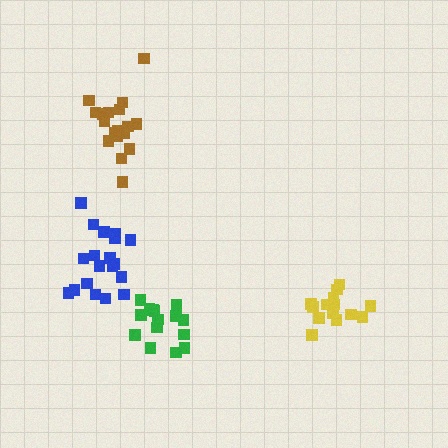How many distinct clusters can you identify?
There are 4 distinct clusters.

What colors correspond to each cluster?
The clusters are colored: yellow, brown, green, blue.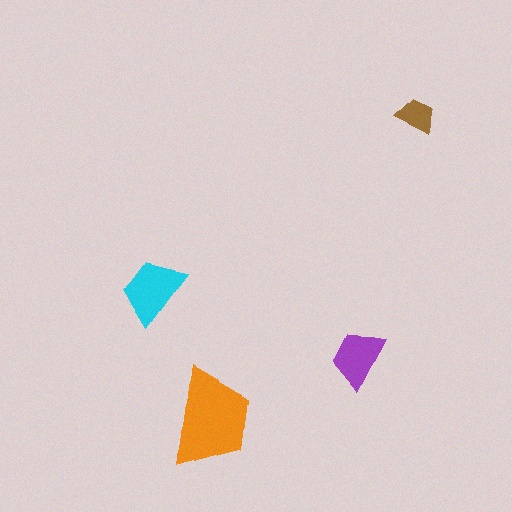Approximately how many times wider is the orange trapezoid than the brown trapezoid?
About 2.5 times wider.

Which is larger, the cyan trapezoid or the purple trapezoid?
The cyan one.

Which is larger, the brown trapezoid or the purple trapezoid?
The purple one.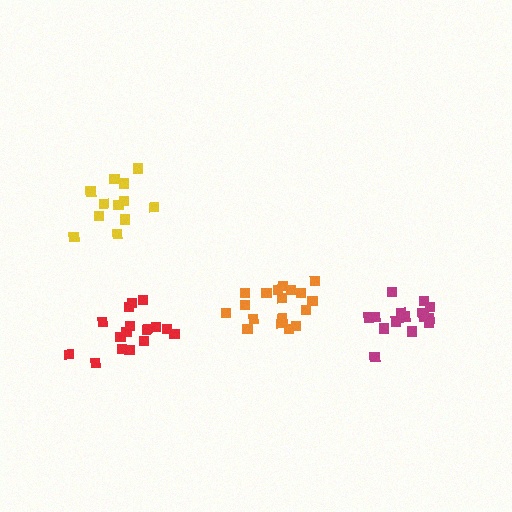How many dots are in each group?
Group 1: 12 dots, Group 2: 15 dots, Group 3: 17 dots, Group 4: 18 dots (62 total).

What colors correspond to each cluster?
The clusters are colored: yellow, magenta, red, orange.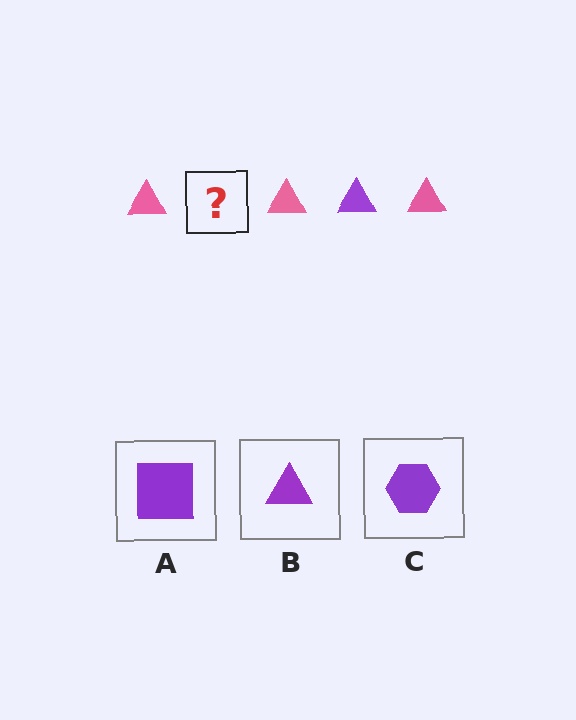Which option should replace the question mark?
Option B.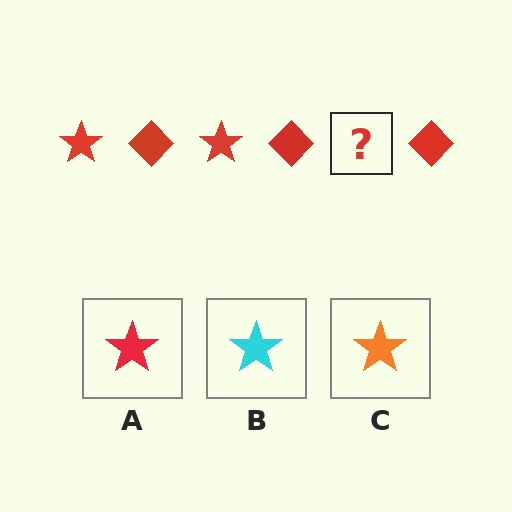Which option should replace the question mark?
Option A.